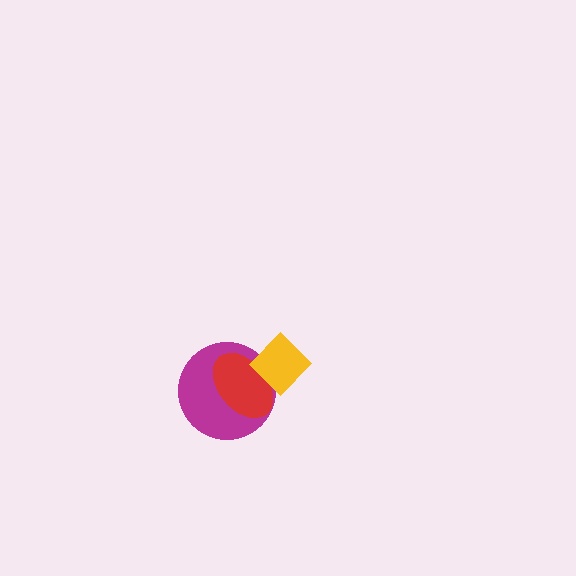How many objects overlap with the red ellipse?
2 objects overlap with the red ellipse.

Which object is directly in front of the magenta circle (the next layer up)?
The red ellipse is directly in front of the magenta circle.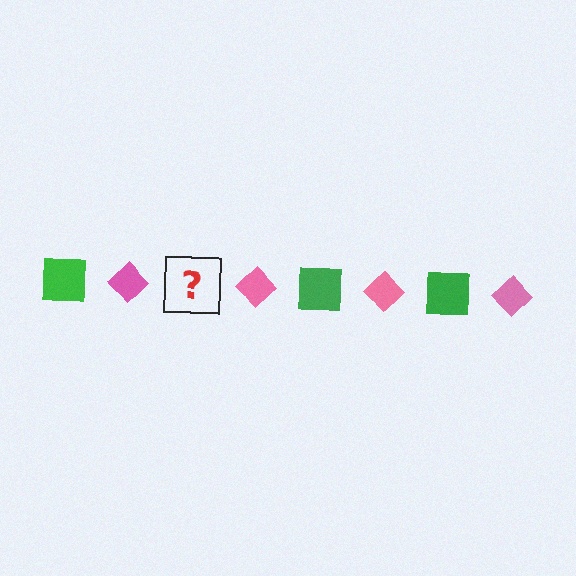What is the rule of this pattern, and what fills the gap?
The rule is that the pattern alternates between green square and pink diamond. The gap should be filled with a green square.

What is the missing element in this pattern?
The missing element is a green square.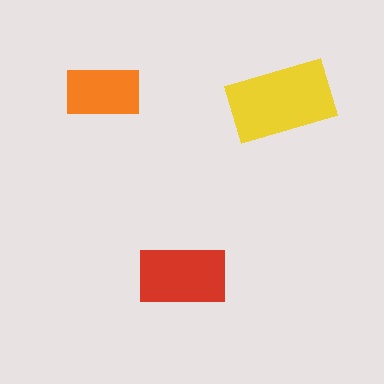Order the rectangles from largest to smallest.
the yellow one, the red one, the orange one.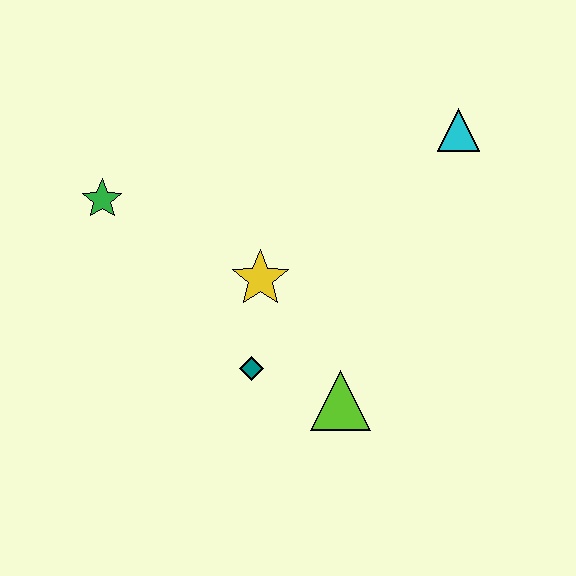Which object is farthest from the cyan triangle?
The green star is farthest from the cyan triangle.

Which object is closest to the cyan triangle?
The yellow star is closest to the cyan triangle.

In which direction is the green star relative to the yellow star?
The green star is to the left of the yellow star.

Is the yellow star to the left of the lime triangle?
Yes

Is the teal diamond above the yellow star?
No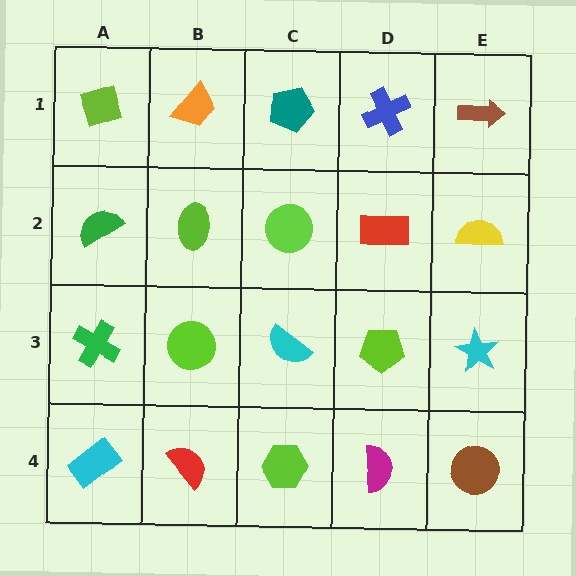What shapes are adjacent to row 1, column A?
A green semicircle (row 2, column A), an orange trapezoid (row 1, column B).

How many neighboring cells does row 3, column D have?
4.